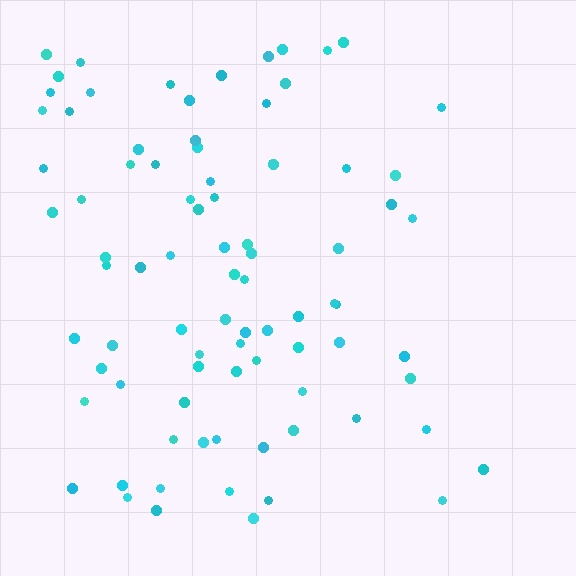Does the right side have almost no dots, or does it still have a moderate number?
Still a moderate number, just noticeably fewer than the left.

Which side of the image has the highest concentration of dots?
The left.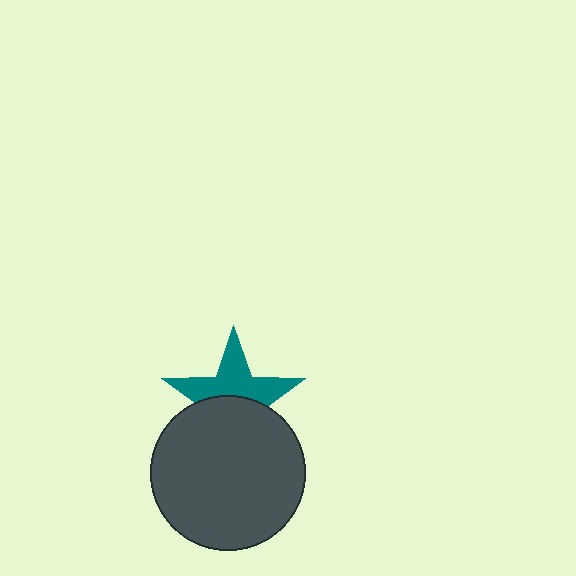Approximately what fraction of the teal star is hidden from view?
Roughly 49% of the teal star is hidden behind the dark gray circle.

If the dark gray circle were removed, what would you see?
You would see the complete teal star.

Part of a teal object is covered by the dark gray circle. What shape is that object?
It is a star.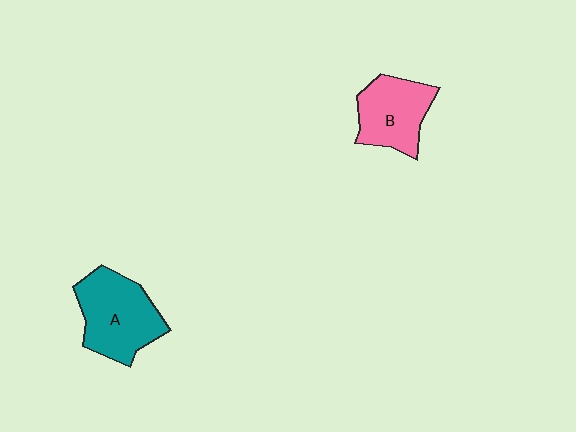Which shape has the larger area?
Shape A (teal).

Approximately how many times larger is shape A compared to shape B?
Approximately 1.3 times.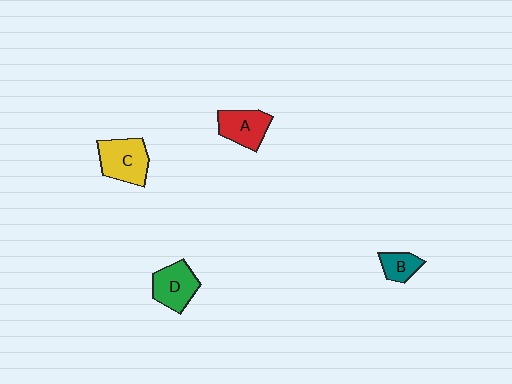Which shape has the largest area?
Shape C (yellow).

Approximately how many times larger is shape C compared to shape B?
Approximately 1.9 times.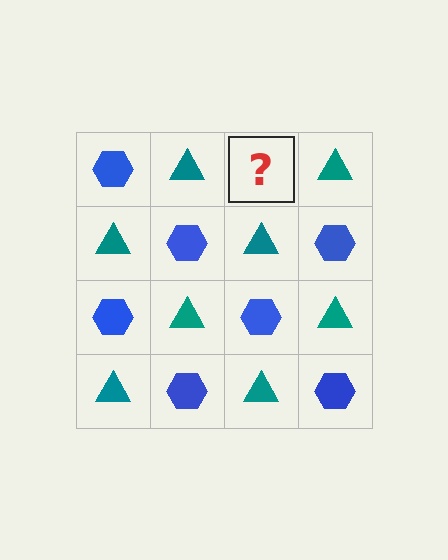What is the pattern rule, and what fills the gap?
The rule is that it alternates blue hexagon and teal triangle in a checkerboard pattern. The gap should be filled with a blue hexagon.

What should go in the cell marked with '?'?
The missing cell should contain a blue hexagon.